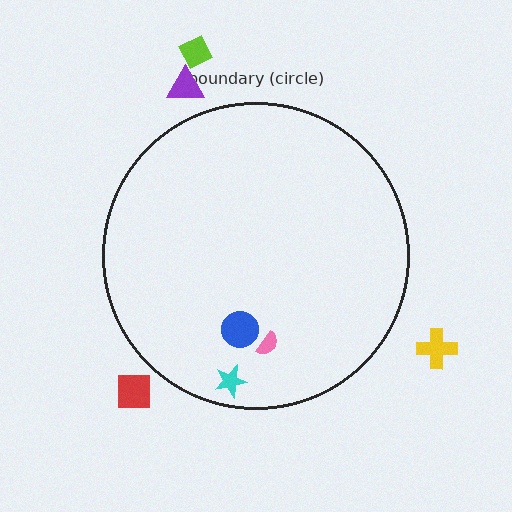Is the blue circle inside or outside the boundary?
Inside.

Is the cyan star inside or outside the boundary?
Inside.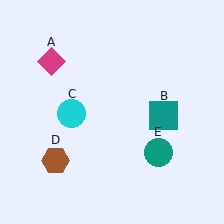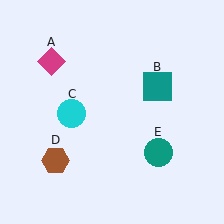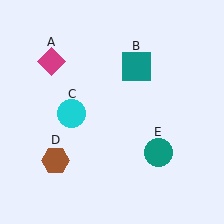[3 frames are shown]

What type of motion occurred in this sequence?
The teal square (object B) rotated counterclockwise around the center of the scene.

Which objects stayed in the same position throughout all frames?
Magenta diamond (object A) and cyan circle (object C) and brown hexagon (object D) and teal circle (object E) remained stationary.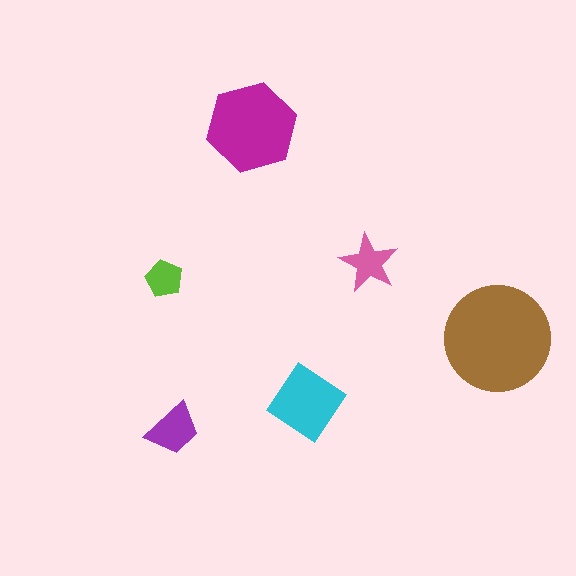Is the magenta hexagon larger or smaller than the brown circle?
Smaller.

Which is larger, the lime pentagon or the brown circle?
The brown circle.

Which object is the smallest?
The lime pentagon.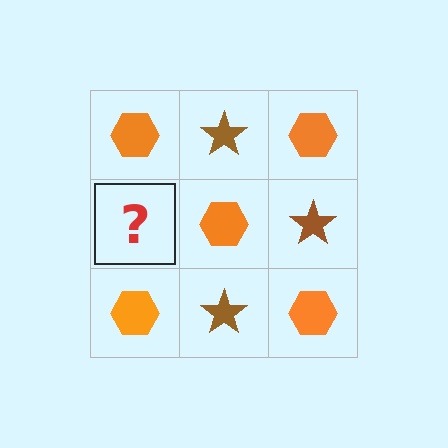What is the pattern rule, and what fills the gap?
The rule is that it alternates orange hexagon and brown star in a checkerboard pattern. The gap should be filled with a brown star.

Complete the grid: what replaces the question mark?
The question mark should be replaced with a brown star.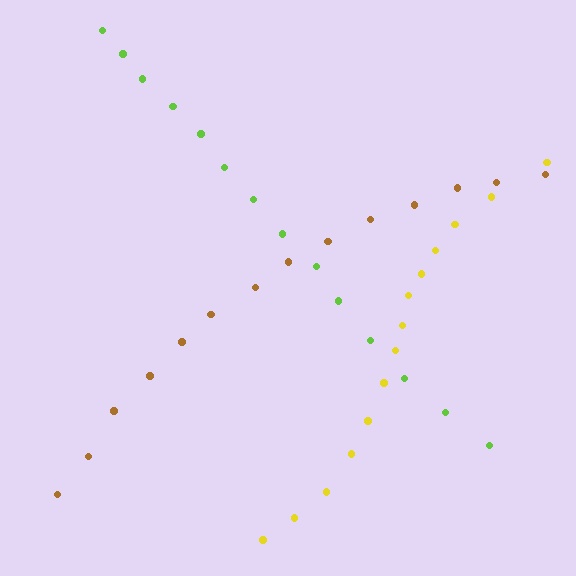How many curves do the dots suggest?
There are 3 distinct paths.